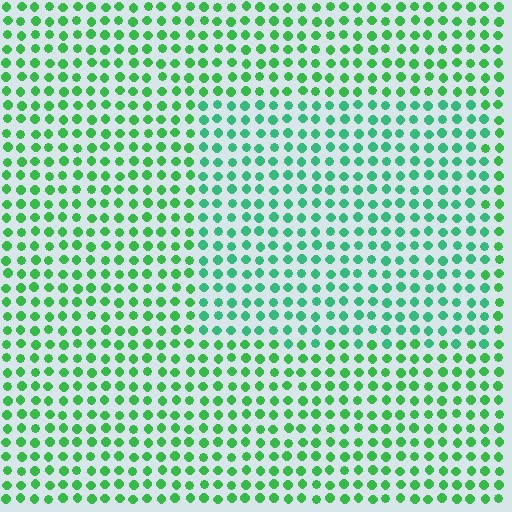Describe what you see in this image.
The image is filled with small green elements in a uniform arrangement. A rectangle-shaped region is visible where the elements are tinted to a slightly different hue, forming a subtle color boundary.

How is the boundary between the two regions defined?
The boundary is defined purely by a slight shift in hue (about 25 degrees). Spacing, size, and orientation are identical on both sides.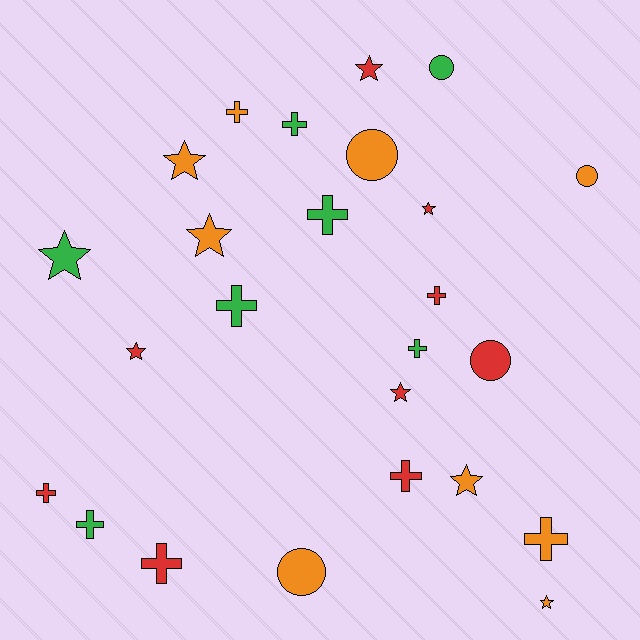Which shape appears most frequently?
Cross, with 11 objects.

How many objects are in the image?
There are 25 objects.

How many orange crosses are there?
There are 2 orange crosses.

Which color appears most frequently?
Red, with 9 objects.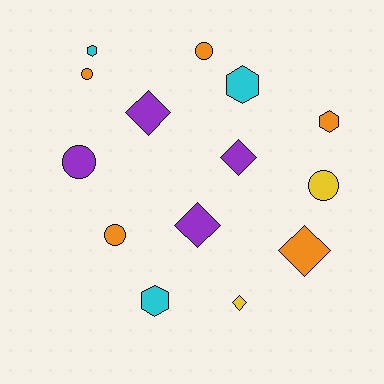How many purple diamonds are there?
There are 3 purple diamonds.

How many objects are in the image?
There are 14 objects.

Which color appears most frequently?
Orange, with 5 objects.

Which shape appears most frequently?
Circle, with 5 objects.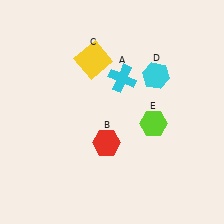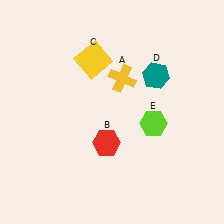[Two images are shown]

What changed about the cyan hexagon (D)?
In Image 1, D is cyan. In Image 2, it changed to teal.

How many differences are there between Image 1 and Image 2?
There are 2 differences between the two images.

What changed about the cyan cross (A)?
In Image 1, A is cyan. In Image 2, it changed to yellow.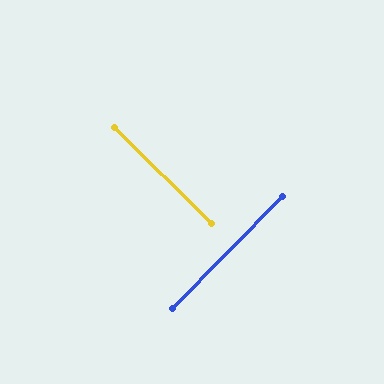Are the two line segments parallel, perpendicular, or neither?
Perpendicular — they meet at approximately 90°.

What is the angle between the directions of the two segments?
Approximately 90 degrees.